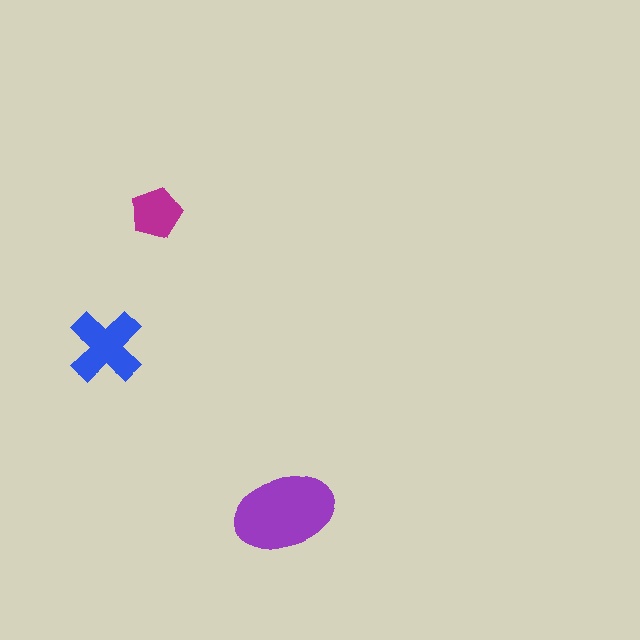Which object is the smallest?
The magenta pentagon.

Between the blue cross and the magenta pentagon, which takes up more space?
The blue cross.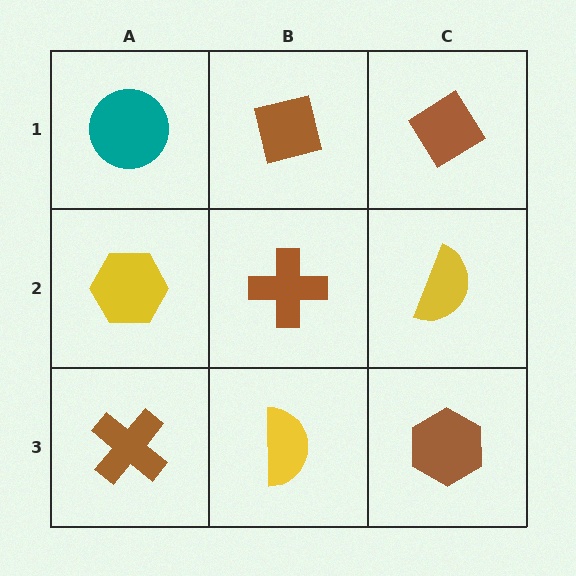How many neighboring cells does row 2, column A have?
3.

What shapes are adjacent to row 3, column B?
A brown cross (row 2, column B), a brown cross (row 3, column A), a brown hexagon (row 3, column C).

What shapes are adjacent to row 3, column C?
A yellow semicircle (row 2, column C), a yellow semicircle (row 3, column B).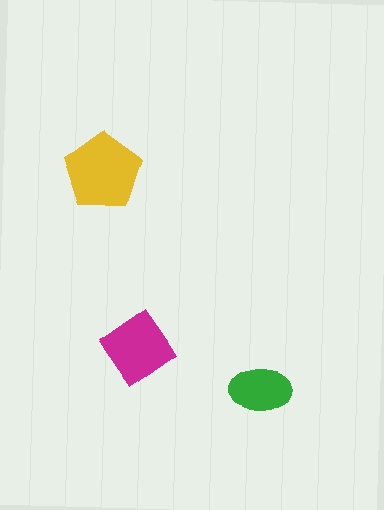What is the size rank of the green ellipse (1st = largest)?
3rd.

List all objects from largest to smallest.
The yellow pentagon, the magenta diamond, the green ellipse.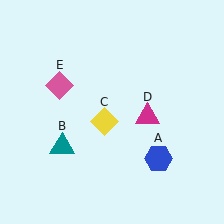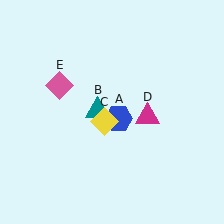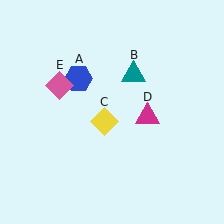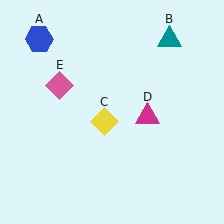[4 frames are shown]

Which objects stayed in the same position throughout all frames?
Yellow diamond (object C) and magenta triangle (object D) and pink diamond (object E) remained stationary.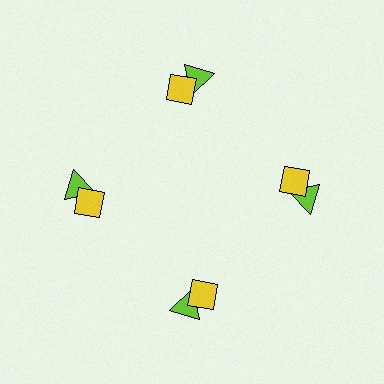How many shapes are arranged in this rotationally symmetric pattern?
There are 8 shapes, arranged in 4 groups of 2.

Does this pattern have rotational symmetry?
Yes, this pattern has 4-fold rotational symmetry. It looks the same after rotating 90 degrees around the center.